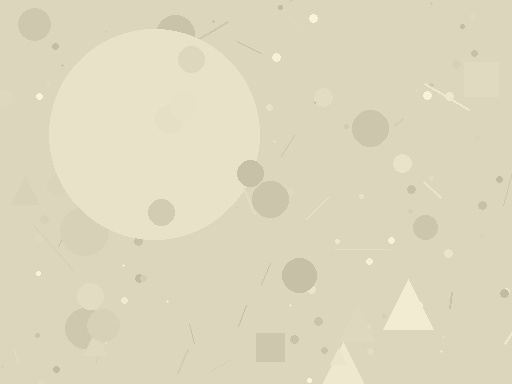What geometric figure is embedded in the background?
A circle is embedded in the background.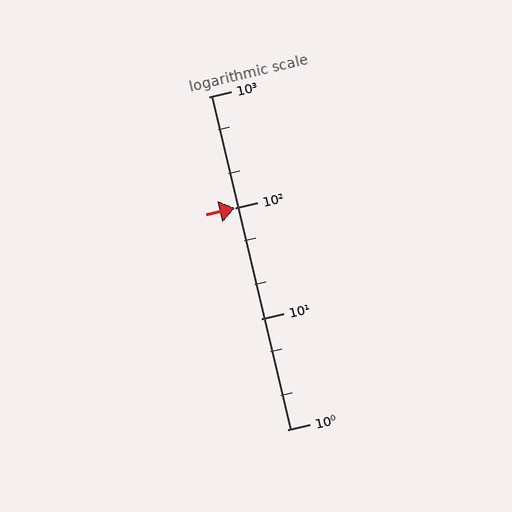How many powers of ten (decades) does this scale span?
The scale spans 3 decades, from 1 to 1000.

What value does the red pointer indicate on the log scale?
The pointer indicates approximately 100.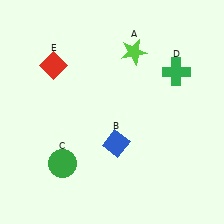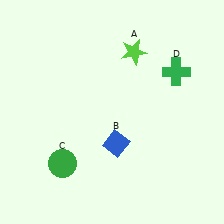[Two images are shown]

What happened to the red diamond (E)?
The red diamond (E) was removed in Image 2. It was in the top-left area of Image 1.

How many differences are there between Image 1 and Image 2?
There is 1 difference between the two images.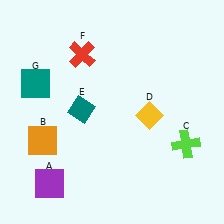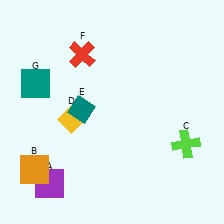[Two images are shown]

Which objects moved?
The objects that moved are: the orange square (B), the yellow diamond (D).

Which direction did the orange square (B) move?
The orange square (B) moved down.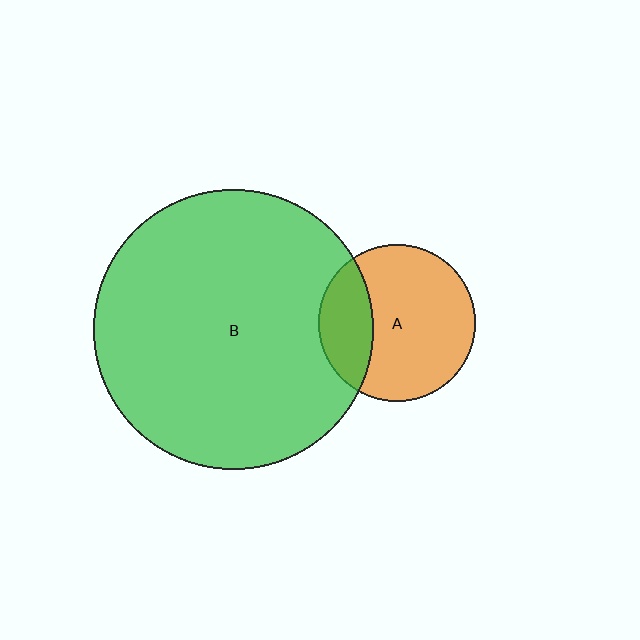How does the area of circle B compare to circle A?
Approximately 3.2 times.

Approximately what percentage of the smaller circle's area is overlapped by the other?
Approximately 25%.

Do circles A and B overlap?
Yes.